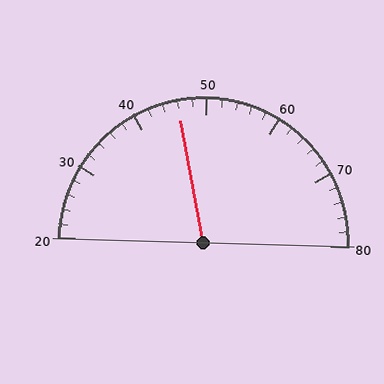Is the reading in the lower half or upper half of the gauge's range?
The reading is in the lower half of the range (20 to 80).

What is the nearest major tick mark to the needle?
The nearest major tick mark is 50.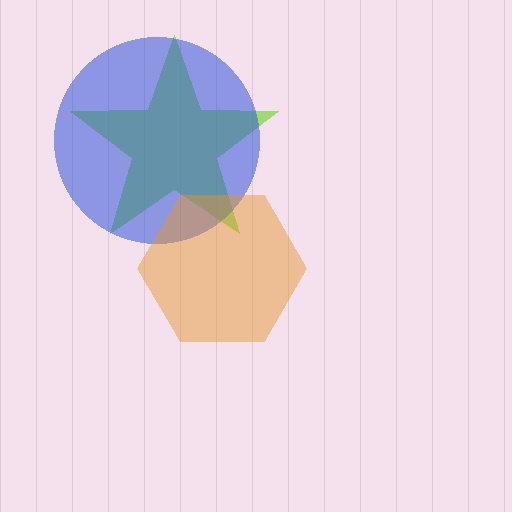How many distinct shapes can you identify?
There are 3 distinct shapes: a lime star, a blue circle, an orange hexagon.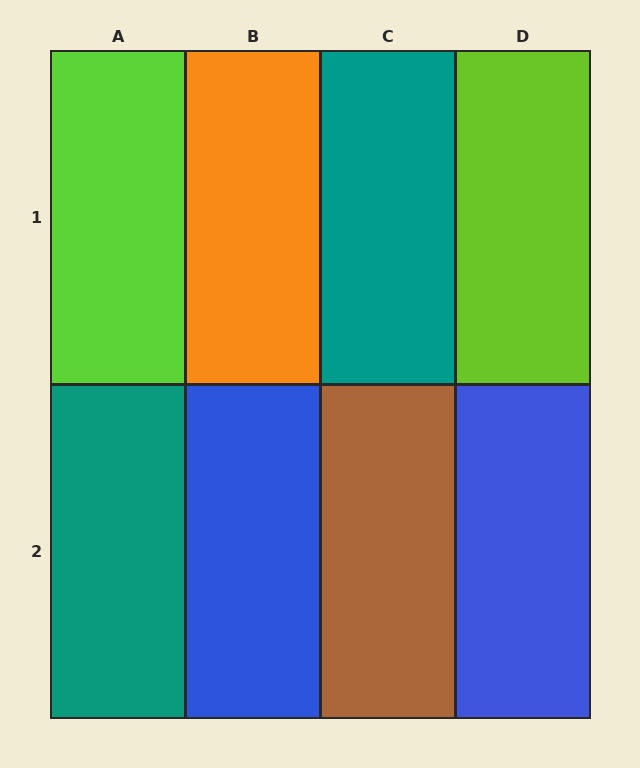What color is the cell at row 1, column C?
Teal.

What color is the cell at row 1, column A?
Lime.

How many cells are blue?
2 cells are blue.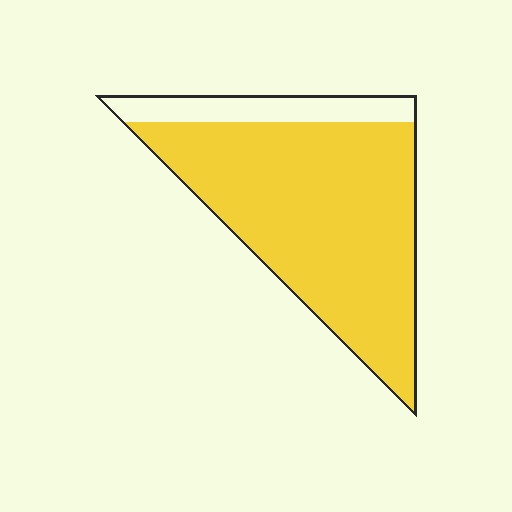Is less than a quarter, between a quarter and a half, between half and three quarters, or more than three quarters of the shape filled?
More than three quarters.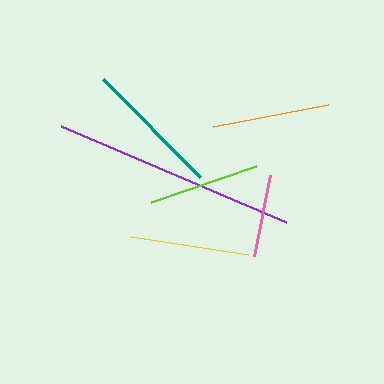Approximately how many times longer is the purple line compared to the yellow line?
The purple line is approximately 2.1 times the length of the yellow line.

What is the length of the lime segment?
The lime segment is approximately 111 pixels long.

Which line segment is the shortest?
The pink line is the shortest at approximately 82 pixels.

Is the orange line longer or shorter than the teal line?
The teal line is longer than the orange line.